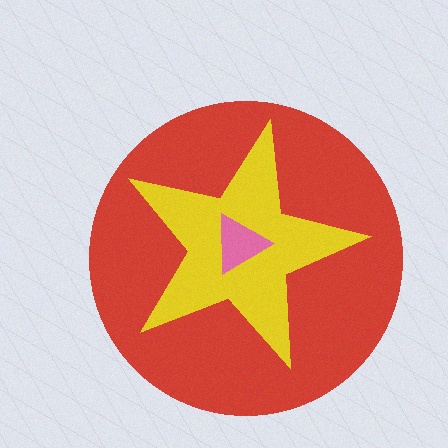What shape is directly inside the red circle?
The yellow star.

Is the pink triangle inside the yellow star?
Yes.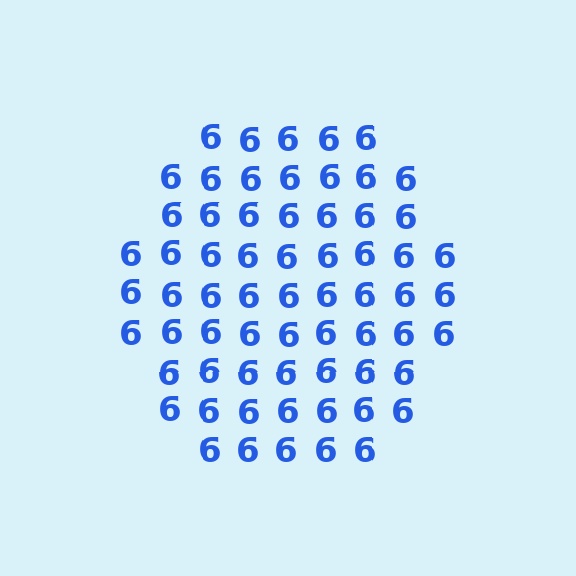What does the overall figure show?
The overall figure shows a hexagon.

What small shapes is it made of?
It is made of small digit 6's.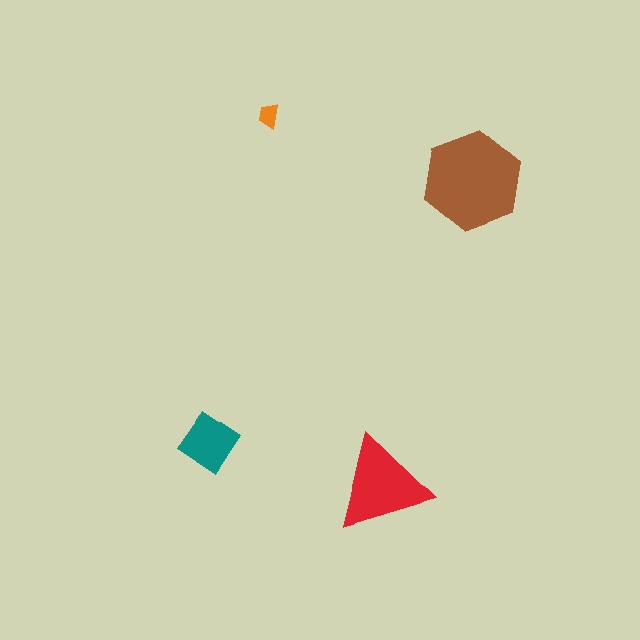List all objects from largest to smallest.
The brown hexagon, the red triangle, the teal diamond, the orange trapezoid.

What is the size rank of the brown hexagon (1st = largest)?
1st.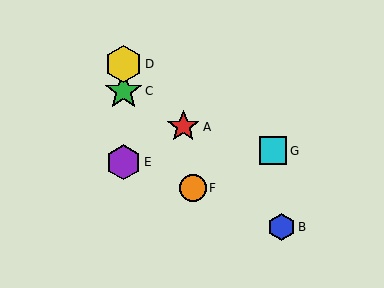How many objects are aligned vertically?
3 objects (C, D, E) are aligned vertically.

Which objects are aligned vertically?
Objects C, D, E are aligned vertically.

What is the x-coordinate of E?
Object E is at x≈124.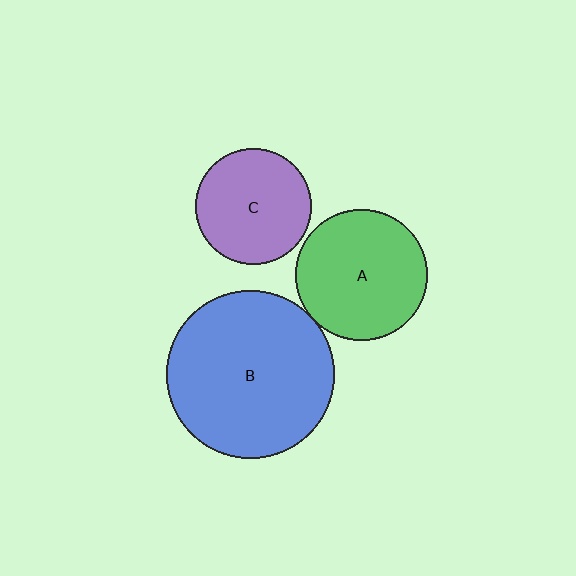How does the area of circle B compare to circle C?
Approximately 2.1 times.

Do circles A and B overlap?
Yes.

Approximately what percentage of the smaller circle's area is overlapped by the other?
Approximately 5%.